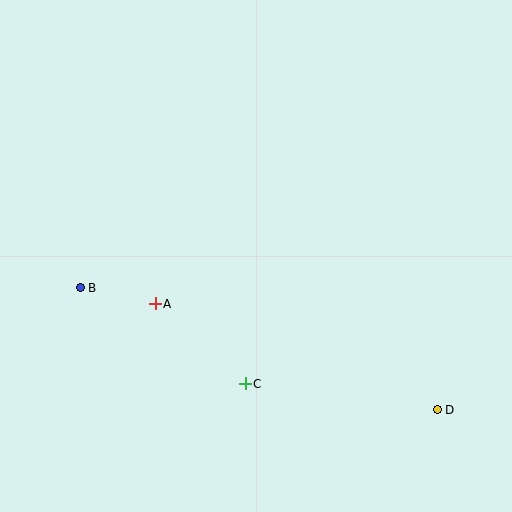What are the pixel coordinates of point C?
Point C is at (245, 384).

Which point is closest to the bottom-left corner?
Point B is closest to the bottom-left corner.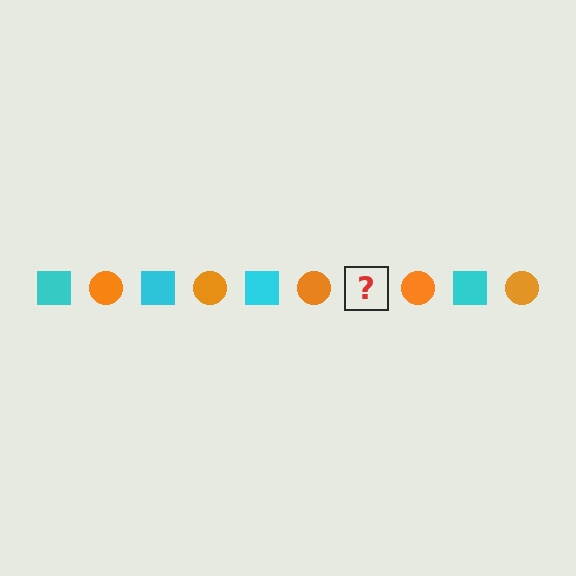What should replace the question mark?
The question mark should be replaced with a cyan square.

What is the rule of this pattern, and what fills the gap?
The rule is that the pattern alternates between cyan square and orange circle. The gap should be filled with a cyan square.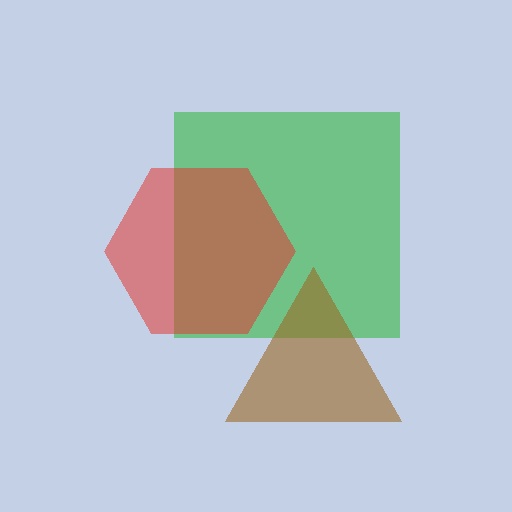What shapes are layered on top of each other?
The layered shapes are: a green square, a red hexagon, a brown triangle.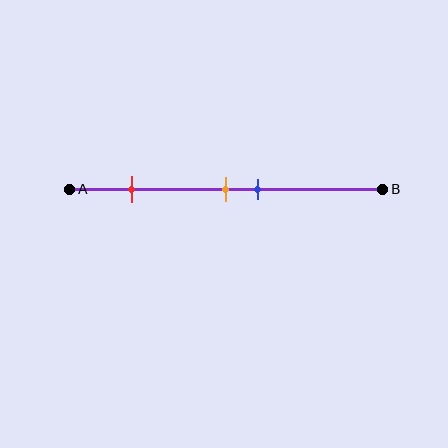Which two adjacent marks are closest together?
The orange and blue marks are the closest adjacent pair.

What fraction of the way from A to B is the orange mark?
The orange mark is approximately 50% (0.5) of the way from A to B.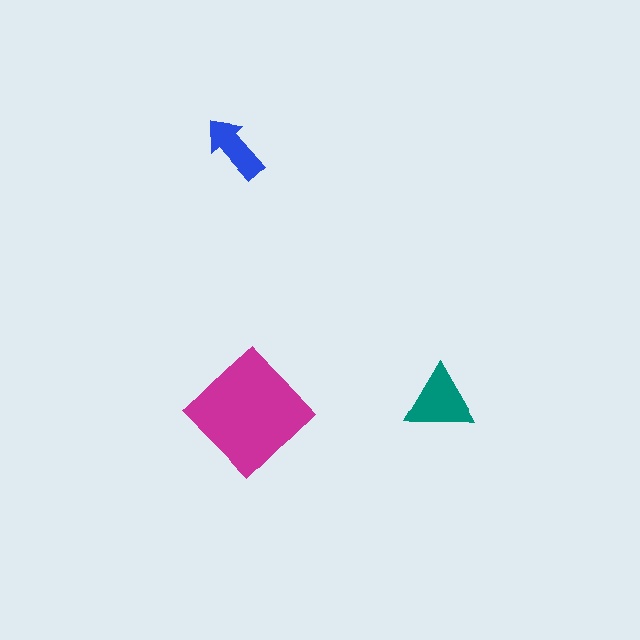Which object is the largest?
The magenta diamond.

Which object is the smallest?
The blue arrow.